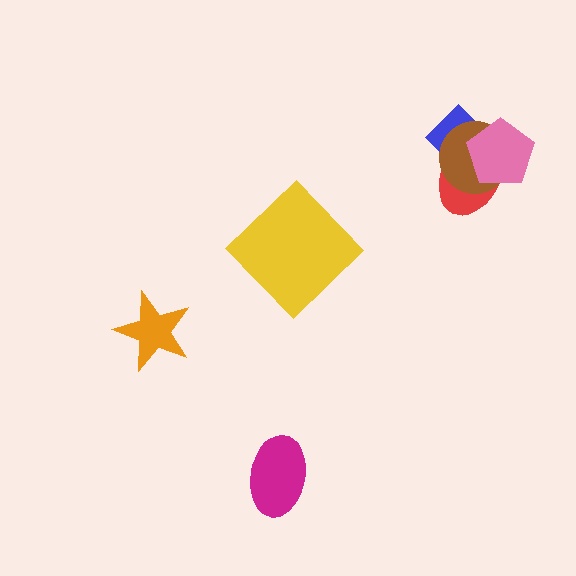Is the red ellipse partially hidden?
Yes, it is partially covered by another shape.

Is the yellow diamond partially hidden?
No, no other shape covers it.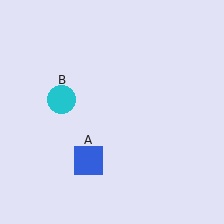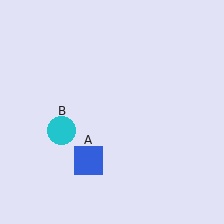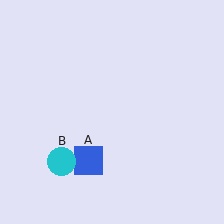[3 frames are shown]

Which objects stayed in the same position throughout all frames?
Blue square (object A) remained stationary.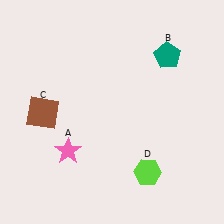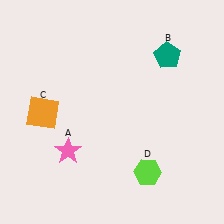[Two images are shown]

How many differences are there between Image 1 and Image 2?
There is 1 difference between the two images.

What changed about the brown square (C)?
In Image 1, C is brown. In Image 2, it changed to orange.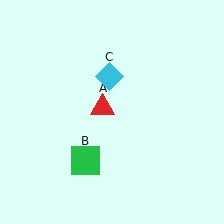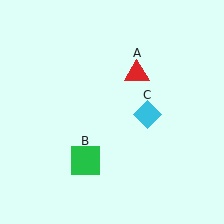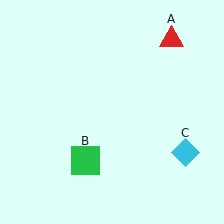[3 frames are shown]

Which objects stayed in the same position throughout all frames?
Green square (object B) remained stationary.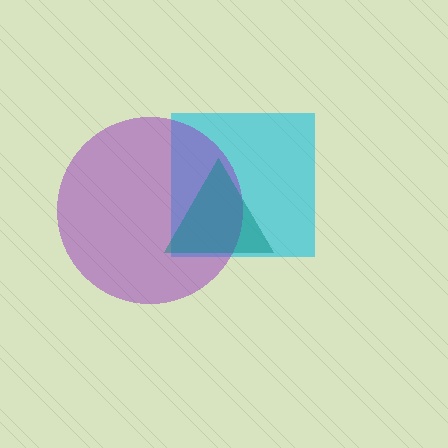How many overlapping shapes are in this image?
There are 3 overlapping shapes in the image.